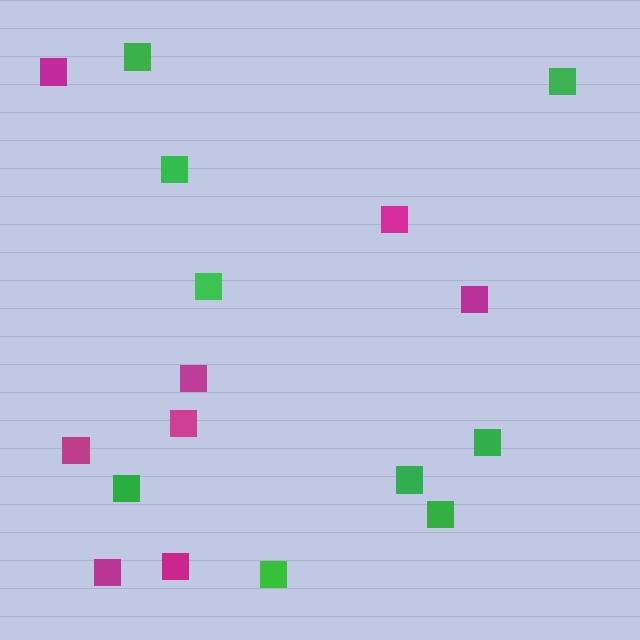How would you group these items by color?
There are 2 groups: one group of magenta squares (8) and one group of green squares (9).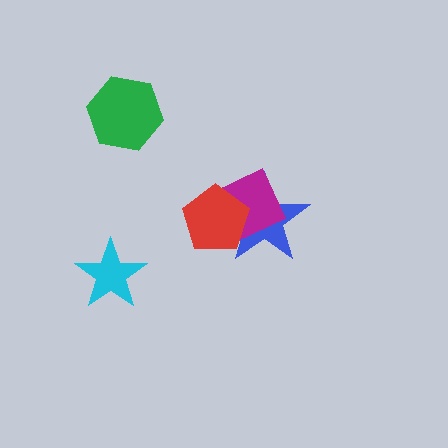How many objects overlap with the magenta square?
2 objects overlap with the magenta square.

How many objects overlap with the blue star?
2 objects overlap with the blue star.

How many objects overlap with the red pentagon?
2 objects overlap with the red pentagon.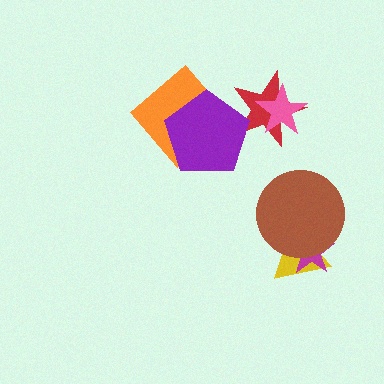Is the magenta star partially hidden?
Yes, it is partially covered by another shape.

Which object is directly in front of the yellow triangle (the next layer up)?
The magenta star is directly in front of the yellow triangle.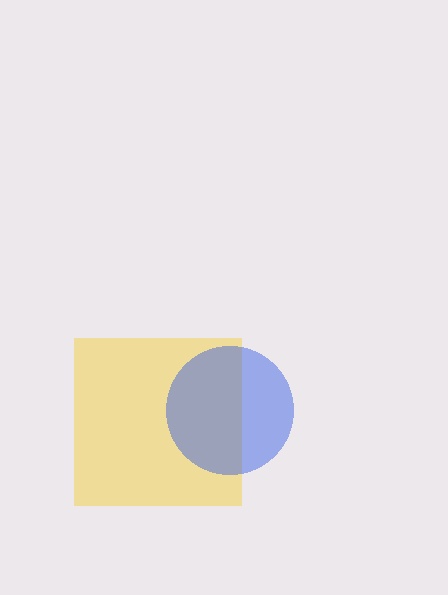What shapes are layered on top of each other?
The layered shapes are: a yellow square, a blue circle.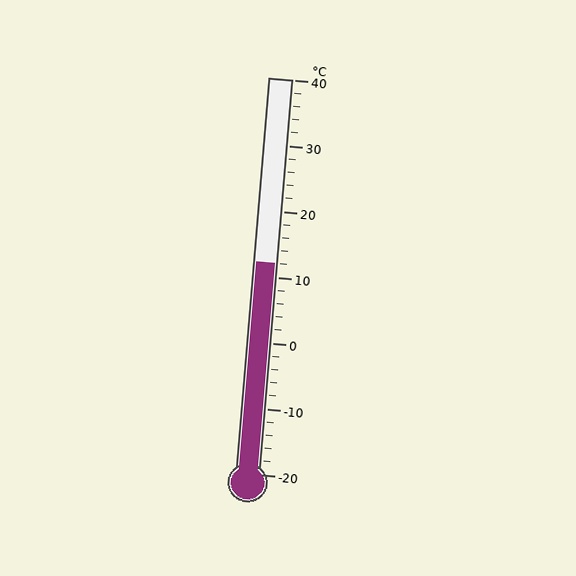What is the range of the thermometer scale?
The thermometer scale ranges from -20°C to 40°C.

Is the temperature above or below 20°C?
The temperature is below 20°C.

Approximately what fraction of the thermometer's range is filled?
The thermometer is filled to approximately 55% of its range.